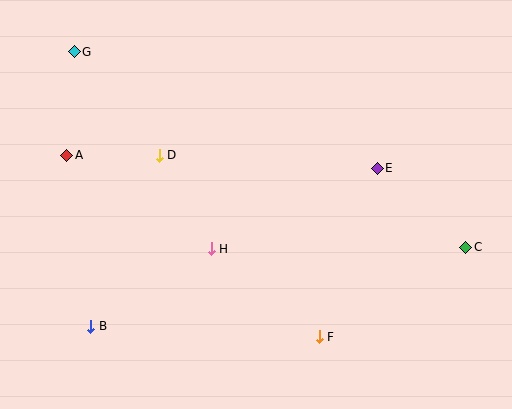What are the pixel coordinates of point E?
Point E is at (377, 168).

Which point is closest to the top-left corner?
Point G is closest to the top-left corner.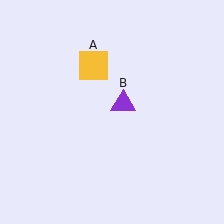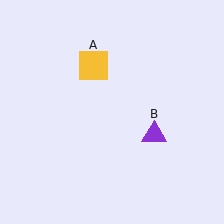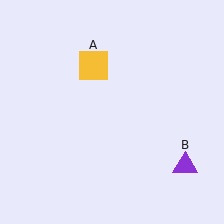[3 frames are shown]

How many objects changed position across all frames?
1 object changed position: purple triangle (object B).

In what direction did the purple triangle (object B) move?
The purple triangle (object B) moved down and to the right.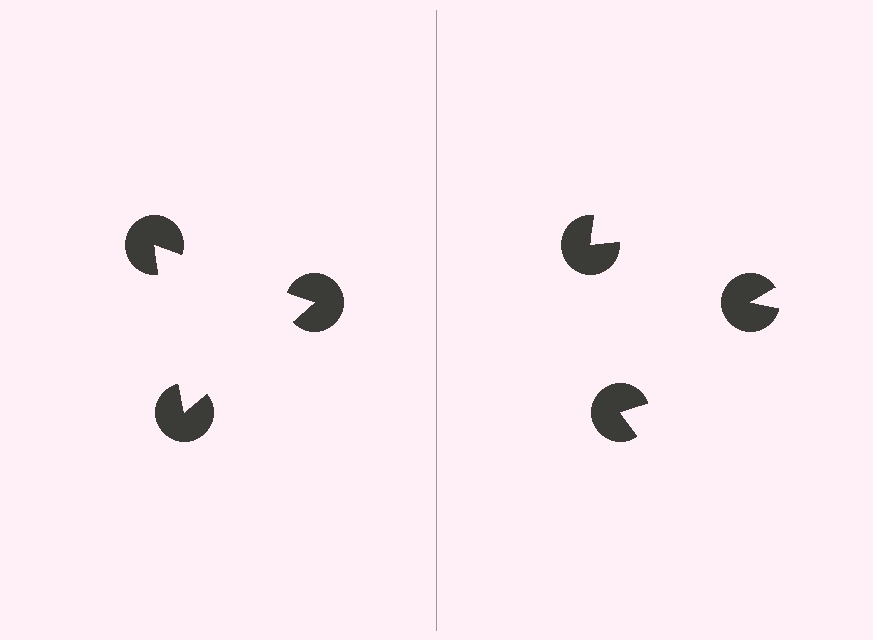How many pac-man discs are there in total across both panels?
6 — 3 on each side.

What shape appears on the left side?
An illusory triangle.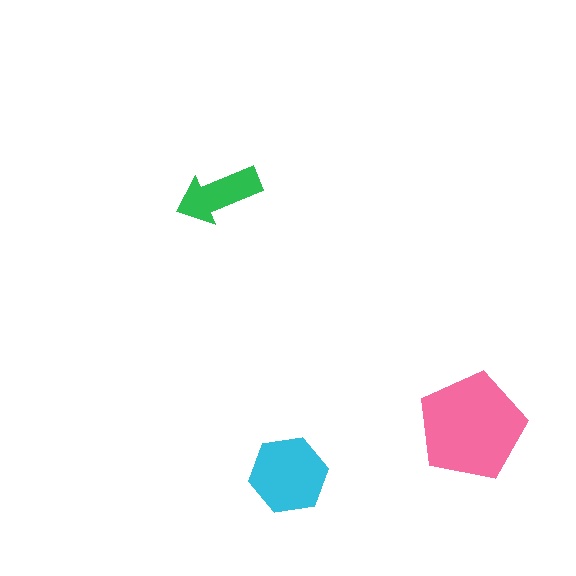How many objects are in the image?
There are 3 objects in the image.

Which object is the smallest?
The green arrow.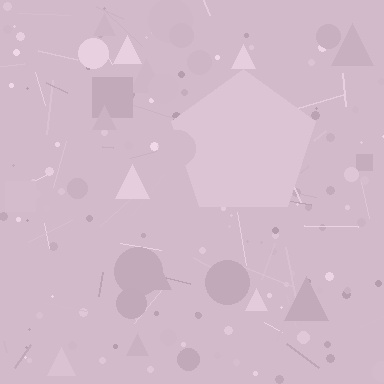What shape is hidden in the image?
A pentagon is hidden in the image.